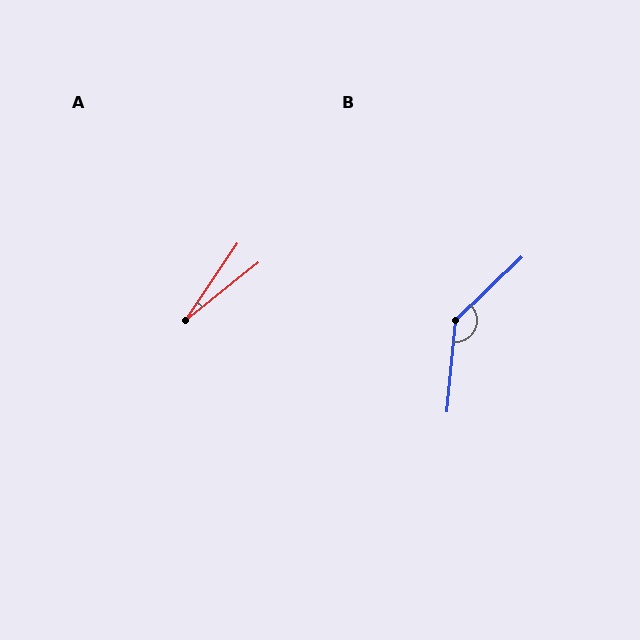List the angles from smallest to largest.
A (17°), B (139°).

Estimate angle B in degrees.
Approximately 139 degrees.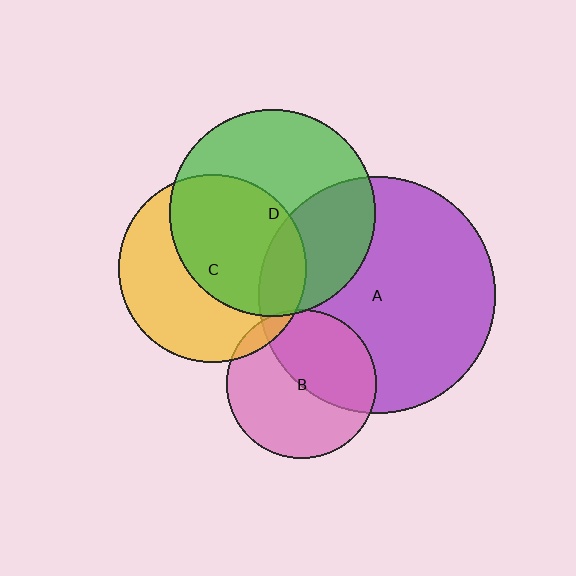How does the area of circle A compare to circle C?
Approximately 1.6 times.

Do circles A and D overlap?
Yes.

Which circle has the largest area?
Circle A (purple).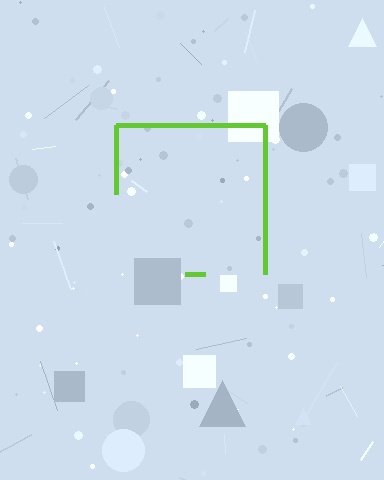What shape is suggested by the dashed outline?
The dashed outline suggests a square.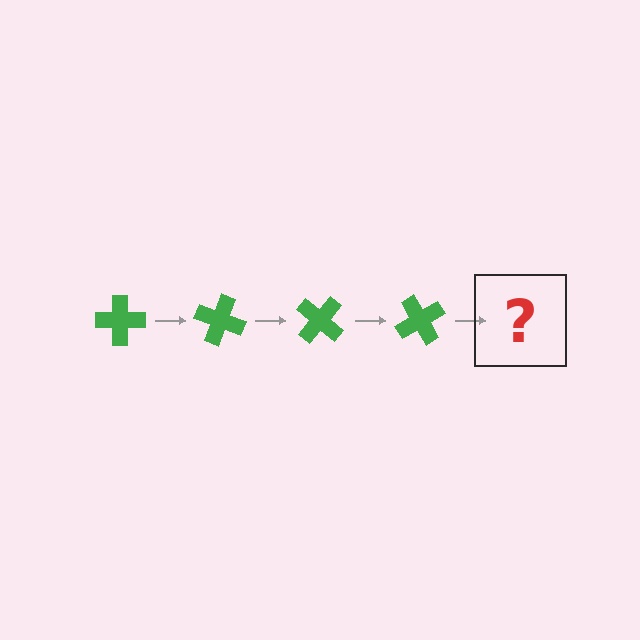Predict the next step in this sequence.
The next step is a green cross rotated 80 degrees.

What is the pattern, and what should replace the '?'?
The pattern is that the cross rotates 20 degrees each step. The '?' should be a green cross rotated 80 degrees.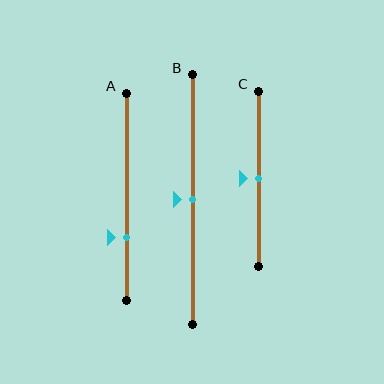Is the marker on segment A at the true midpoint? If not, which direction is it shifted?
No, the marker on segment A is shifted downward by about 20% of the segment length.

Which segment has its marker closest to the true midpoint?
Segment B has its marker closest to the true midpoint.